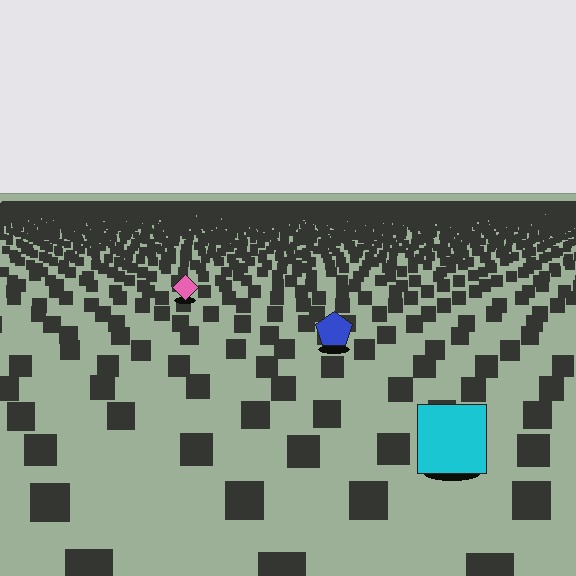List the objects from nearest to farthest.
From nearest to farthest: the cyan square, the blue pentagon, the pink diamond.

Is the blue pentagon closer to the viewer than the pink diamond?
Yes. The blue pentagon is closer — you can tell from the texture gradient: the ground texture is coarser near it.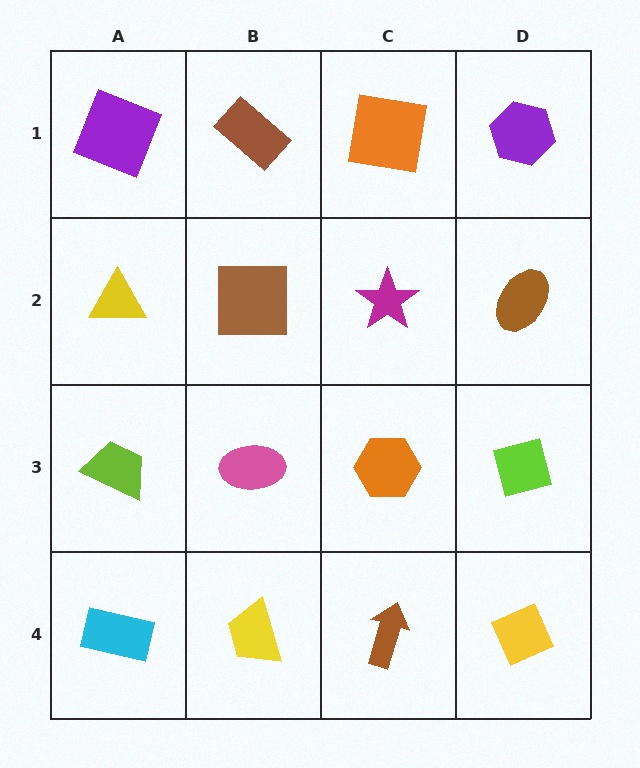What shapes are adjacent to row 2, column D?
A purple hexagon (row 1, column D), a lime diamond (row 3, column D), a magenta star (row 2, column C).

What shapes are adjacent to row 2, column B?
A brown rectangle (row 1, column B), a pink ellipse (row 3, column B), a yellow triangle (row 2, column A), a magenta star (row 2, column C).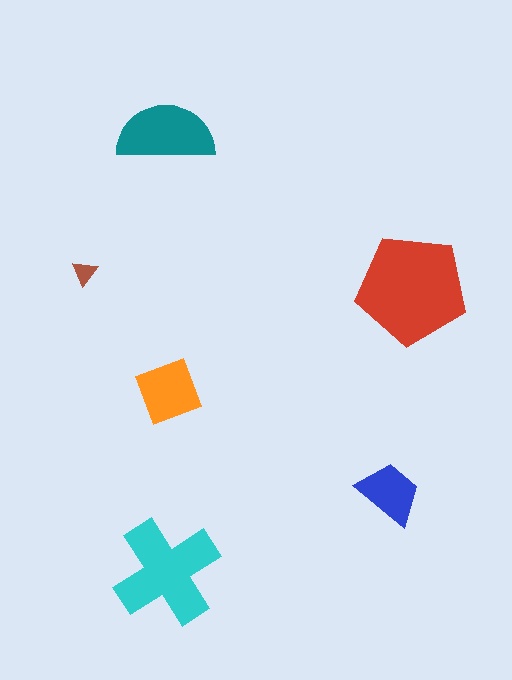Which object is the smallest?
The brown triangle.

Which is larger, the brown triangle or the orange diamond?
The orange diamond.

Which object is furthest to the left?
The brown triangle is leftmost.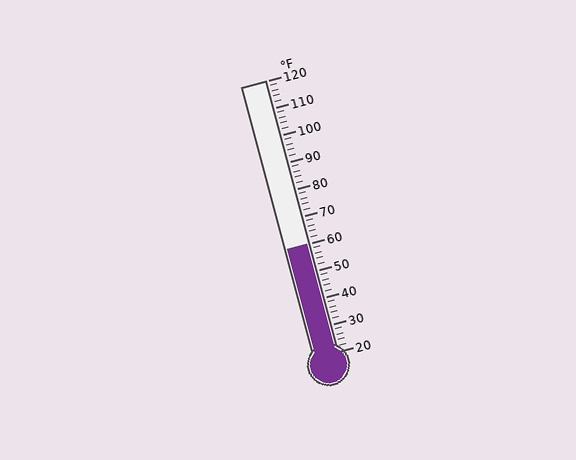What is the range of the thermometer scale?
The thermometer scale ranges from 20°F to 120°F.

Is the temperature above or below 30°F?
The temperature is above 30°F.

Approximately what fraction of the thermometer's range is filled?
The thermometer is filled to approximately 40% of its range.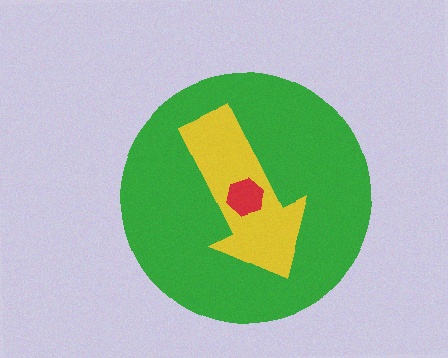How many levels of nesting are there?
3.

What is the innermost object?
The red hexagon.